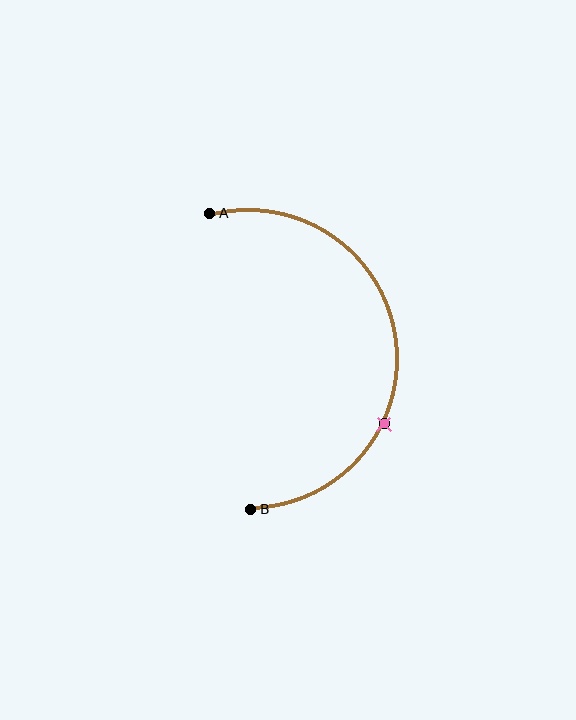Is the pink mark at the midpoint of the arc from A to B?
No. The pink mark lies on the arc but is closer to endpoint B. The arc midpoint would be at the point on the curve equidistant along the arc from both A and B.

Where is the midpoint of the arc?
The arc midpoint is the point on the curve farthest from the straight line joining A and B. It sits to the right of that line.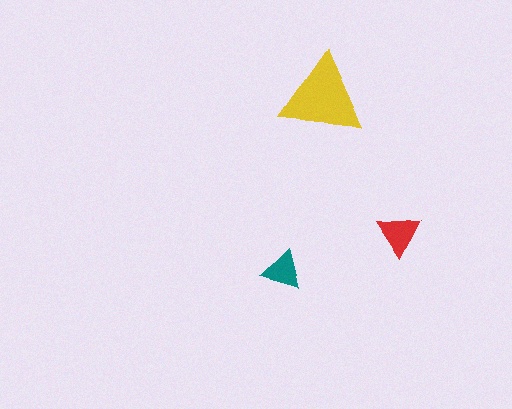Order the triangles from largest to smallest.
the yellow one, the red one, the teal one.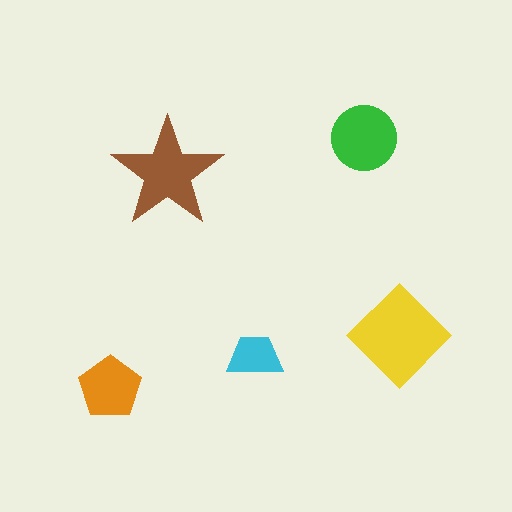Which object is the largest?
The yellow diamond.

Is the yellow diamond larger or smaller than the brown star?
Larger.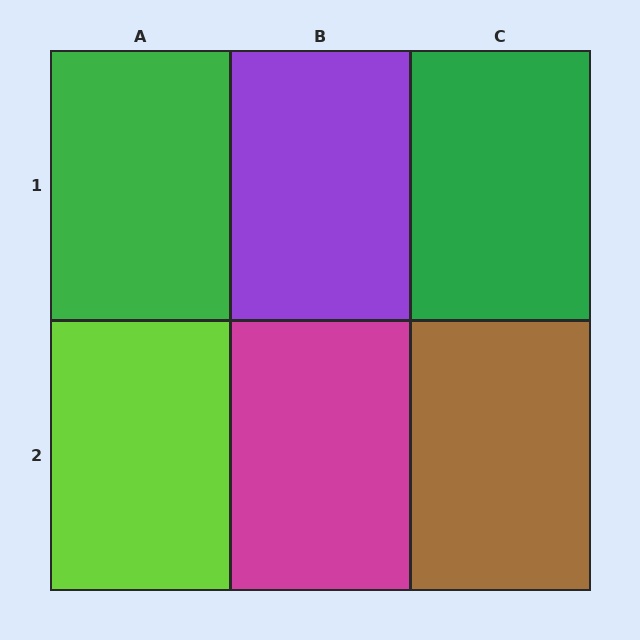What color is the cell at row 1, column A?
Green.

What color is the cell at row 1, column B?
Purple.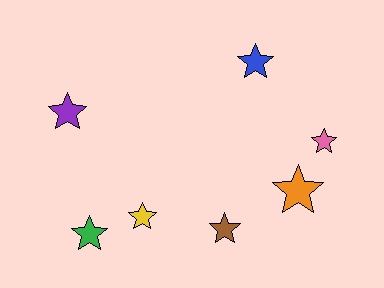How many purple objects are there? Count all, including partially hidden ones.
There is 1 purple object.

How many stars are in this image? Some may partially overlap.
There are 7 stars.